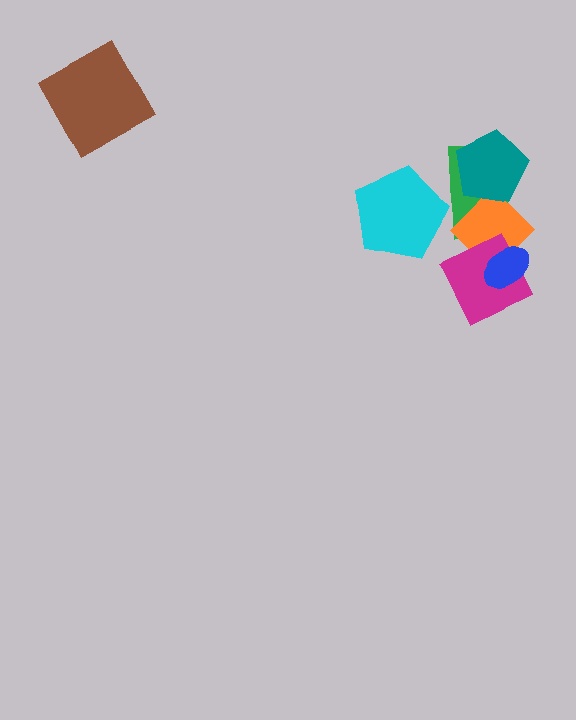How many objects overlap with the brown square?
0 objects overlap with the brown square.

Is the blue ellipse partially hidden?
No, no other shape covers it.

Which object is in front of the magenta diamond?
The blue ellipse is in front of the magenta diamond.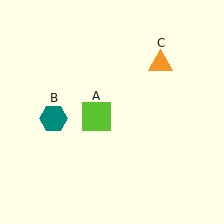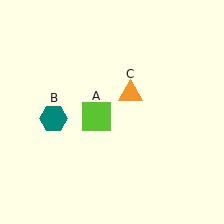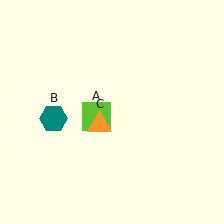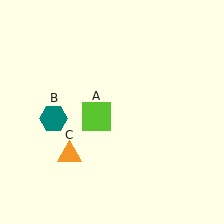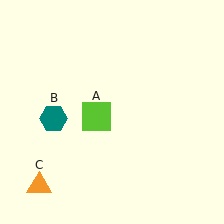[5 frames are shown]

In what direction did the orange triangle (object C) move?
The orange triangle (object C) moved down and to the left.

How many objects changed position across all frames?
1 object changed position: orange triangle (object C).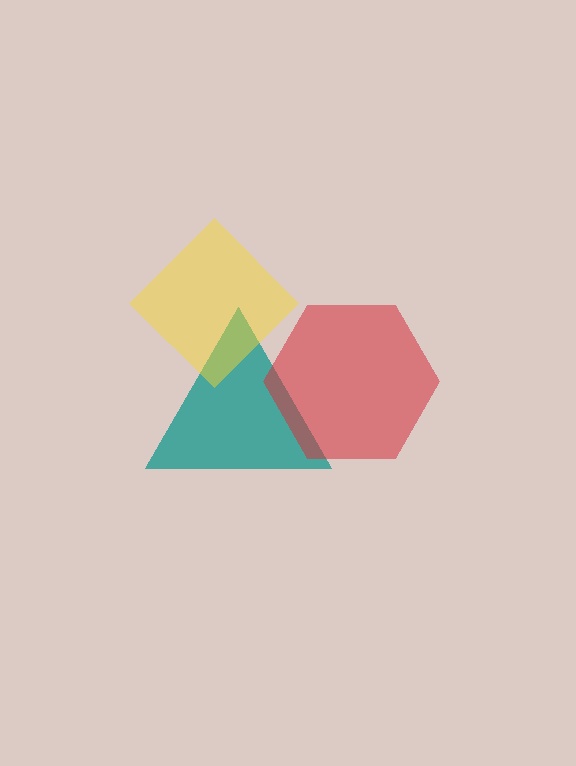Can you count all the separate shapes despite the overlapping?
Yes, there are 3 separate shapes.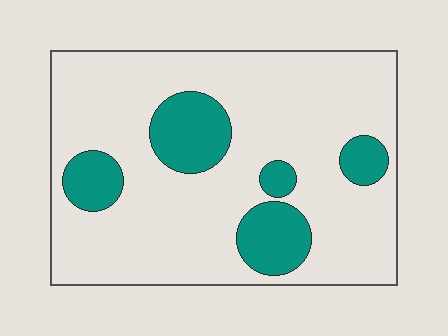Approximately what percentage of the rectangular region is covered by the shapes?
Approximately 20%.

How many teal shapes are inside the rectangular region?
5.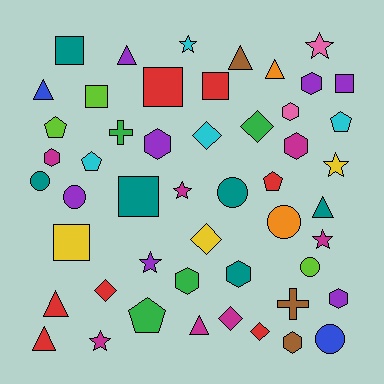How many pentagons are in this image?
There are 5 pentagons.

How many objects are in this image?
There are 50 objects.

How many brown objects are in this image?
There are 3 brown objects.